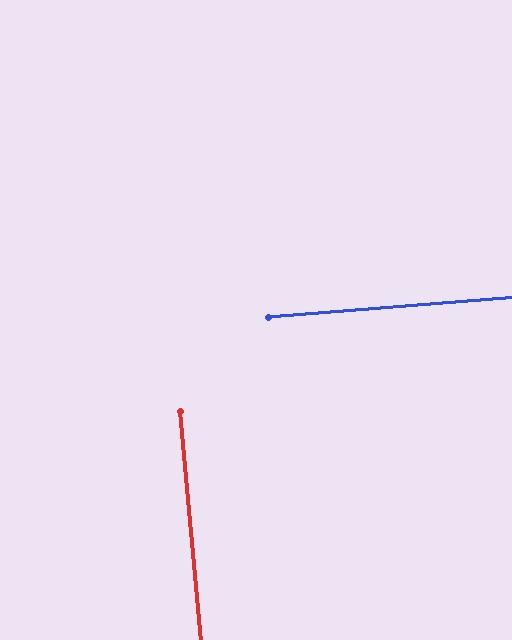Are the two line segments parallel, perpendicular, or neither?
Perpendicular — they meet at approximately 89°.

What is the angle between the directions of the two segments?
Approximately 89 degrees.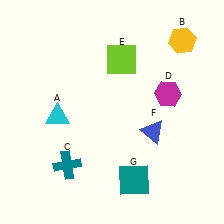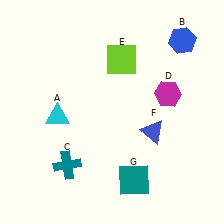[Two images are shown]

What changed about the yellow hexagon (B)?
In Image 1, B is yellow. In Image 2, it changed to blue.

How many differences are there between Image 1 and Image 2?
There is 1 difference between the two images.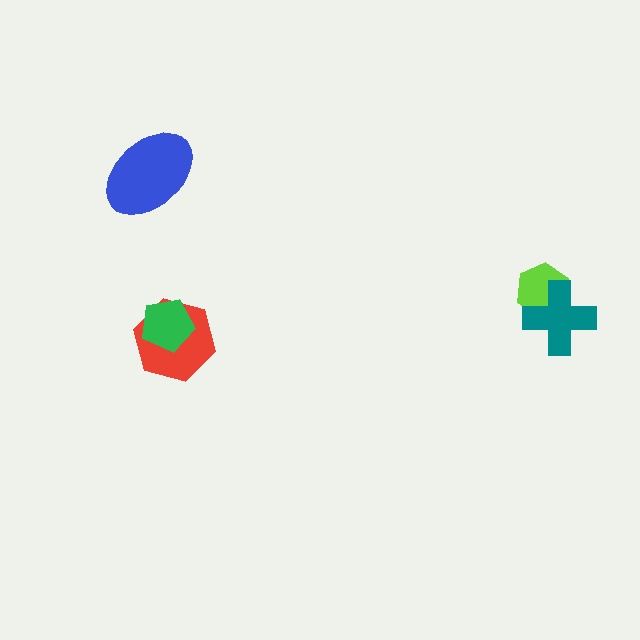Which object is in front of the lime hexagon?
The teal cross is in front of the lime hexagon.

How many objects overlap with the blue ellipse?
0 objects overlap with the blue ellipse.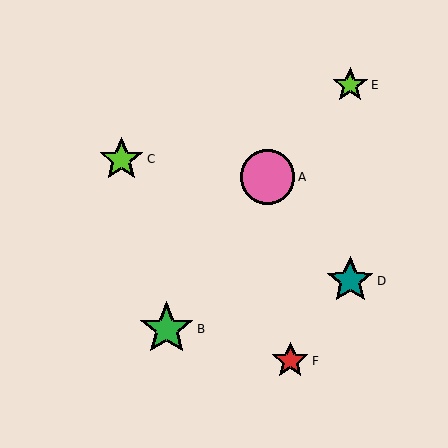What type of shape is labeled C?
Shape C is a lime star.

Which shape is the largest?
The pink circle (labeled A) is the largest.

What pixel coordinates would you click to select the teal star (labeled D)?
Click at (350, 281) to select the teal star D.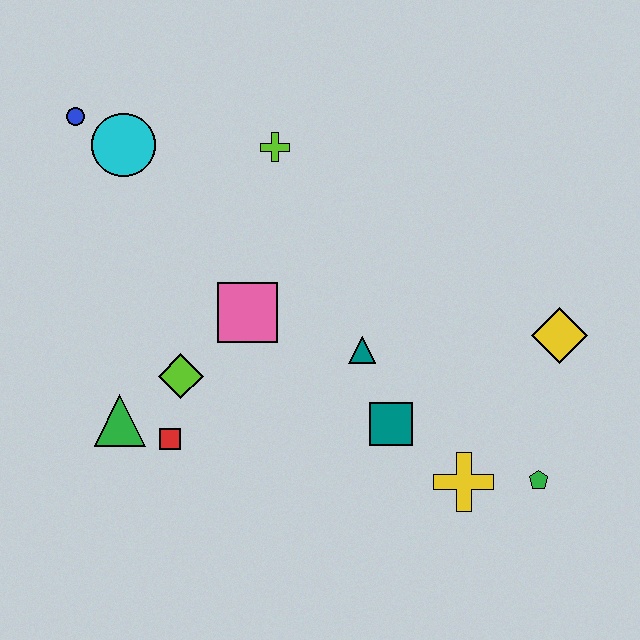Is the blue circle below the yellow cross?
No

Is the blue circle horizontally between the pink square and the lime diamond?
No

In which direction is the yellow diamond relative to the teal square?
The yellow diamond is to the right of the teal square.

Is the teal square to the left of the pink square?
No